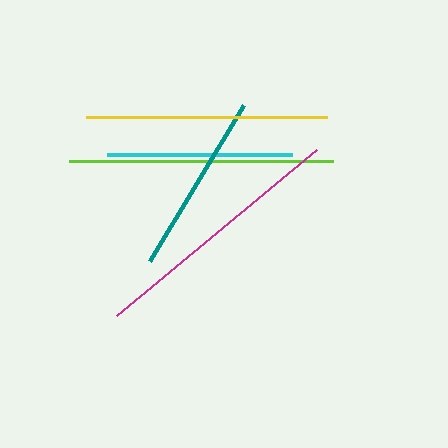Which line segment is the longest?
The lime line is the longest at approximately 264 pixels.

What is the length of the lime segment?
The lime segment is approximately 264 pixels long.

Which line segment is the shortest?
The teal line is the shortest at approximately 182 pixels.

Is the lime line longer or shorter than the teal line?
The lime line is longer than the teal line.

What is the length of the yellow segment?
The yellow segment is approximately 241 pixels long.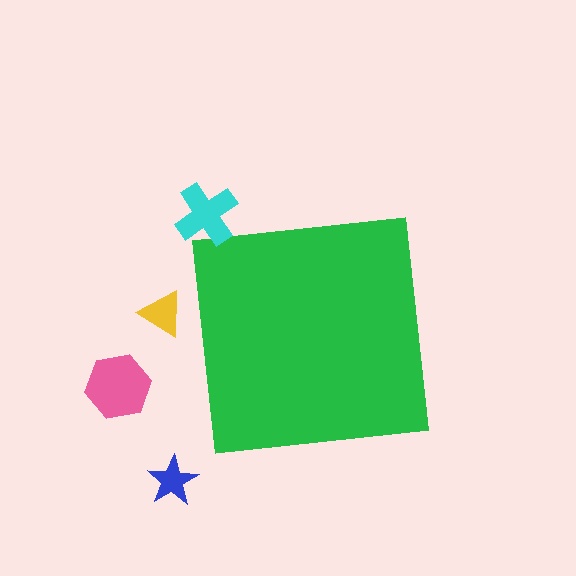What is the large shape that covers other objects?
A green square.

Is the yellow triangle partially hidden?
No, the yellow triangle is fully visible.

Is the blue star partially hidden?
No, the blue star is fully visible.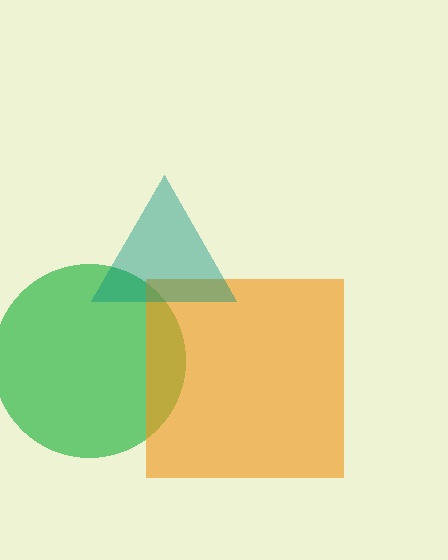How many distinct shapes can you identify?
There are 3 distinct shapes: a green circle, an orange square, a teal triangle.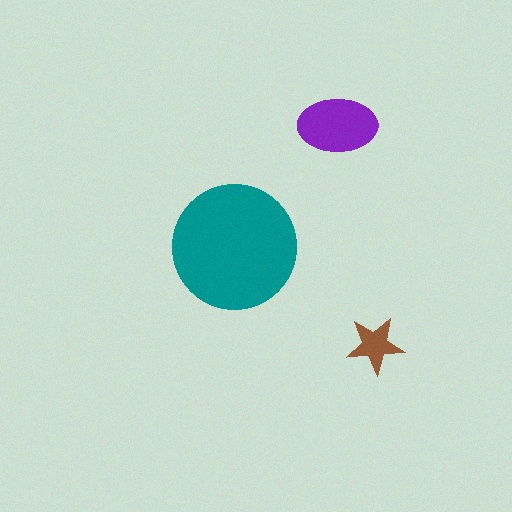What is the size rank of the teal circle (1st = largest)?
1st.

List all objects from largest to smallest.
The teal circle, the purple ellipse, the brown star.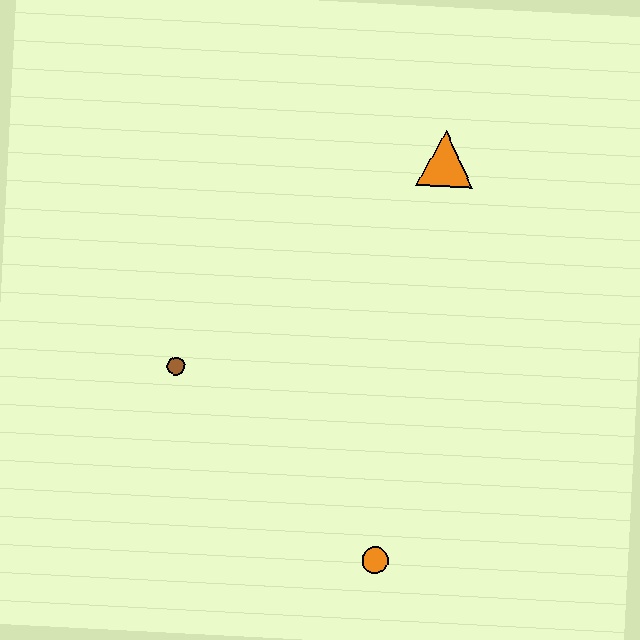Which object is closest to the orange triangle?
The brown circle is closest to the orange triangle.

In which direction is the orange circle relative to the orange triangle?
The orange circle is below the orange triangle.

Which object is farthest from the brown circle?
The orange triangle is farthest from the brown circle.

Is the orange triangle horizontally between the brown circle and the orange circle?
No